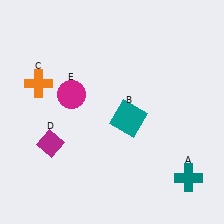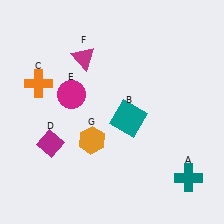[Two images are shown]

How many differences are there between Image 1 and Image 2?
There are 2 differences between the two images.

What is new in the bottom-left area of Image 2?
An orange hexagon (G) was added in the bottom-left area of Image 2.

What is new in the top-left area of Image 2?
A magenta triangle (F) was added in the top-left area of Image 2.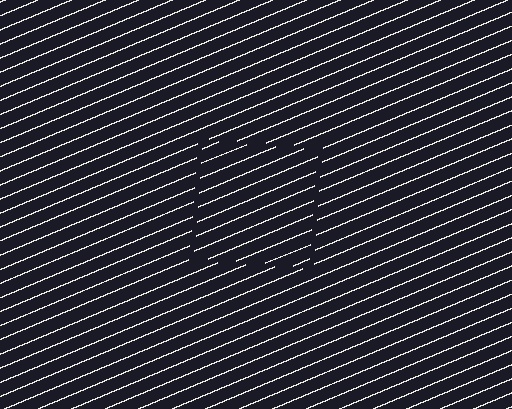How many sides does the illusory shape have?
4 sides — the line-ends trace a square.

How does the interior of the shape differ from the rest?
The interior of the shape contains the same grating, shifted by half a period — the contour is defined by the phase discontinuity where line-ends from the inner and outer gratings abut.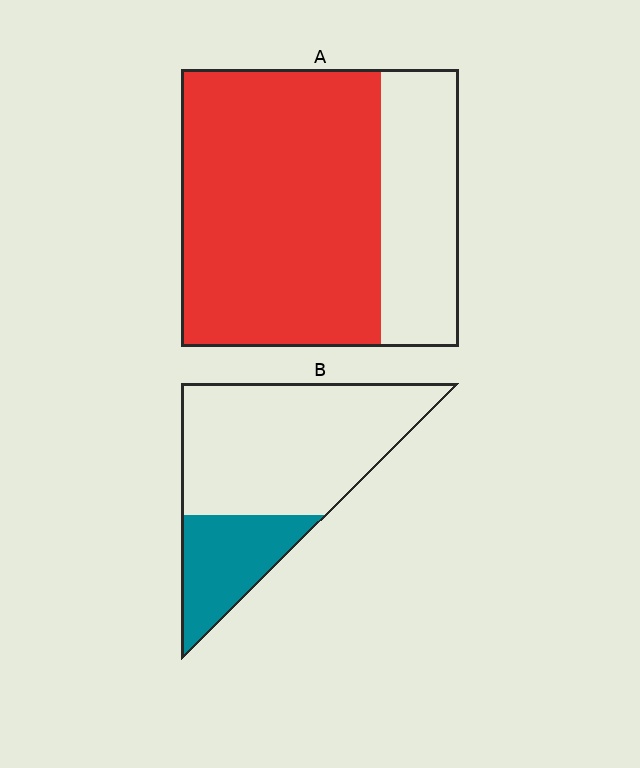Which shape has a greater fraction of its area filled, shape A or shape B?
Shape A.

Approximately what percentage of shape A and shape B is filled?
A is approximately 70% and B is approximately 25%.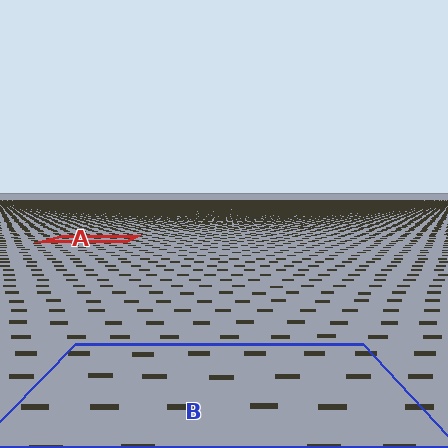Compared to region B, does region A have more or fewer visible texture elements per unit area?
Region A has more texture elements per unit area — they are packed more densely because it is farther away.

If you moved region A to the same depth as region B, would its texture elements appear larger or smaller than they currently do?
They would appear larger. At a closer depth, the same texture elements are projected at a bigger on-screen size.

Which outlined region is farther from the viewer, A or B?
Region A is farther from the viewer — the texture elements inside it appear smaller and more densely packed.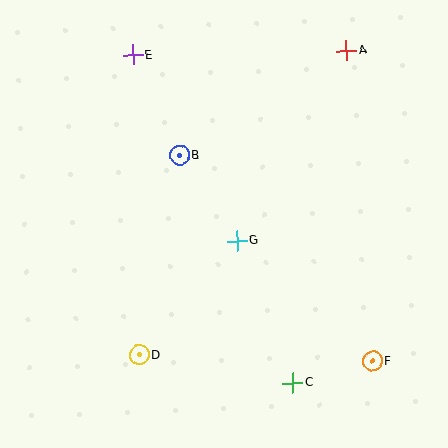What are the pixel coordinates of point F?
Point F is at (372, 361).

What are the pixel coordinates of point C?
Point C is at (293, 383).